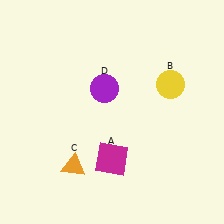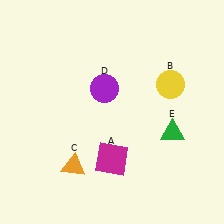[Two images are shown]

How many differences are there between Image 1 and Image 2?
There is 1 difference between the two images.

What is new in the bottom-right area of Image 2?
A green triangle (E) was added in the bottom-right area of Image 2.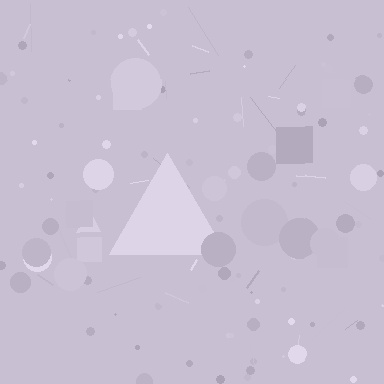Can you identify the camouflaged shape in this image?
The camouflaged shape is a triangle.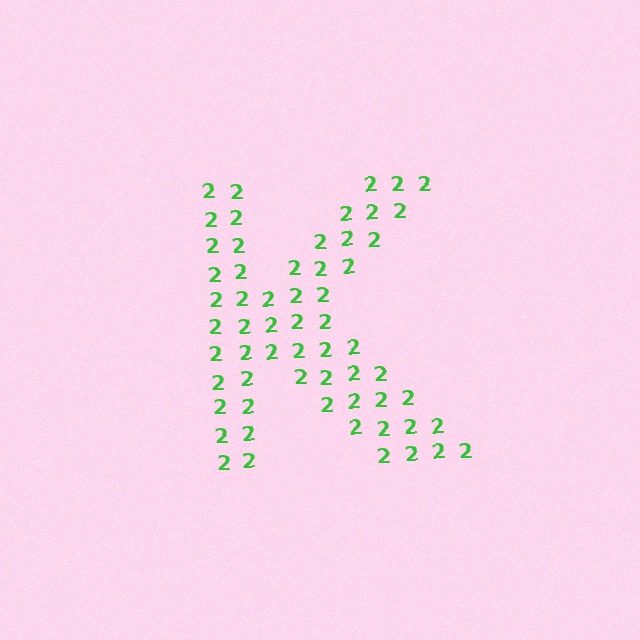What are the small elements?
The small elements are digit 2's.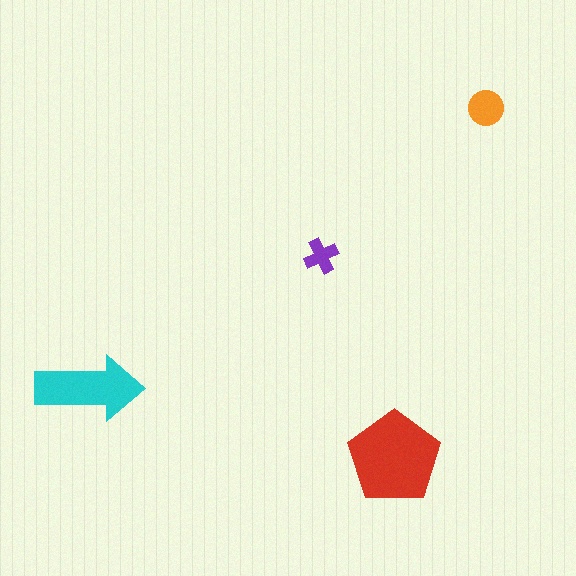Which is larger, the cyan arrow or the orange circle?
The cyan arrow.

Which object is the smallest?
The purple cross.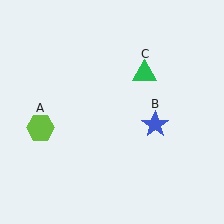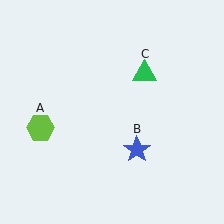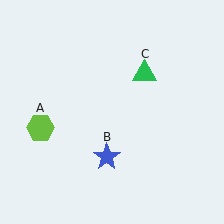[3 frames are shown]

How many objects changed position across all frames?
1 object changed position: blue star (object B).